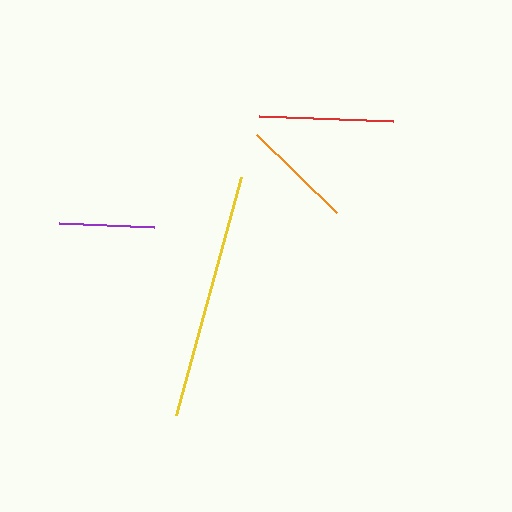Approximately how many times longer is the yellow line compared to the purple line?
The yellow line is approximately 2.6 times the length of the purple line.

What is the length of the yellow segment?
The yellow segment is approximately 246 pixels long.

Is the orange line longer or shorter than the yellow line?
The yellow line is longer than the orange line.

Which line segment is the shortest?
The purple line is the shortest at approximately 95 pixels.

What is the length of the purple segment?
The purple segment is approximately 95 pixels long.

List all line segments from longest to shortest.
From longest to shortest: yellow, red, orange, purple.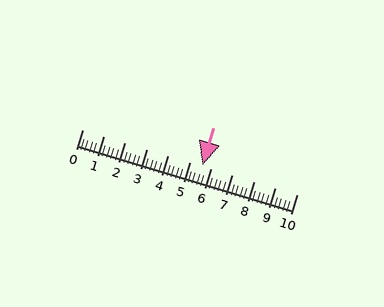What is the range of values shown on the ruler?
The ruler shows values from 0 to 10.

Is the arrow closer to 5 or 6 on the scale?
The arrow is closer to 6.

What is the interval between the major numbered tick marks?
The major tick marks are spaced 1 units apart.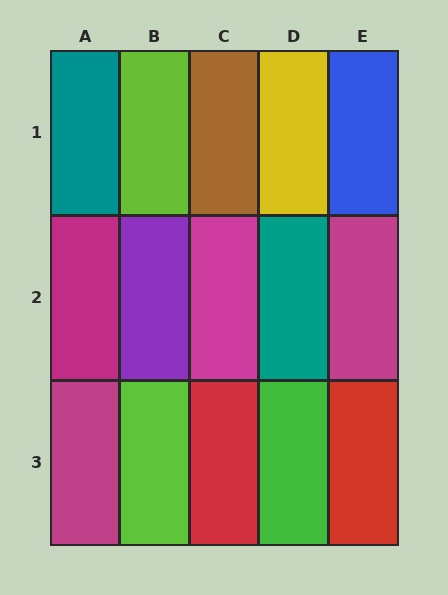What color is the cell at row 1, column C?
Brown.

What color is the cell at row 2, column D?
Teal.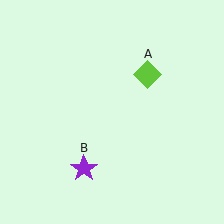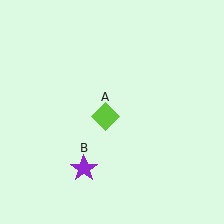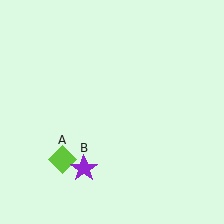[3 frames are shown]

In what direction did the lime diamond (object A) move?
The lime diamond (object A) moved down and to the left.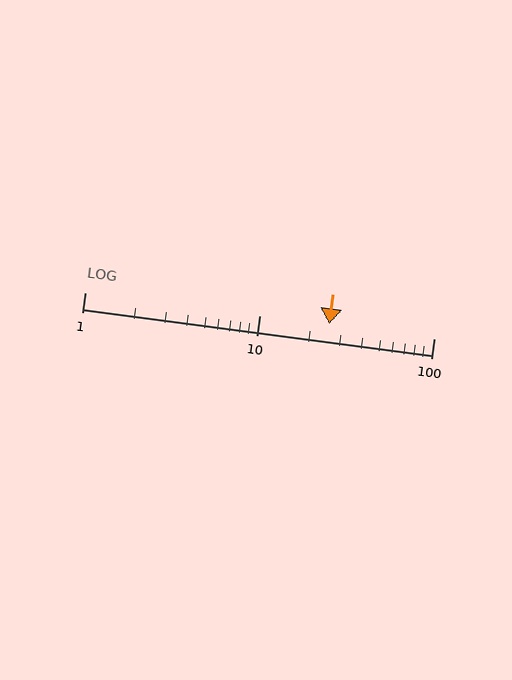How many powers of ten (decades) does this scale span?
The scale spans 2 decades, from 1 to 100.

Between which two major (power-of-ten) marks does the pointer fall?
The pointer is between 10 and 100.